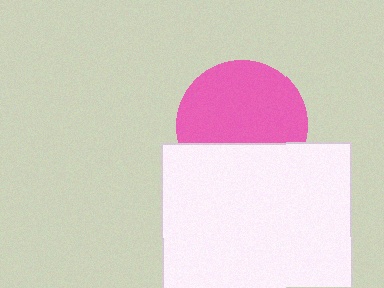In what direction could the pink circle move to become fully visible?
The pink circle could move up. That would shift it out from behind the white rectangle entirely.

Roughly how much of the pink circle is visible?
Most of it is visible (roughly 67%).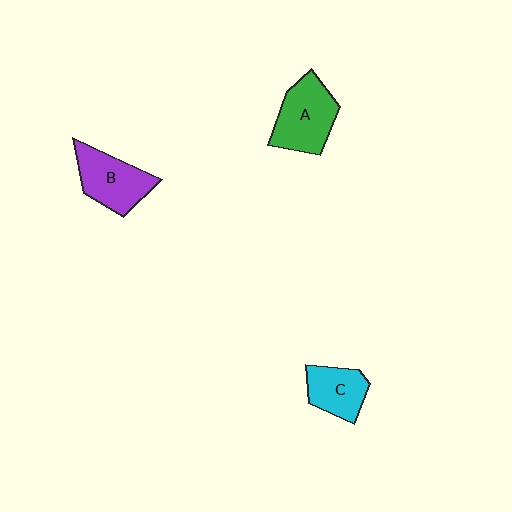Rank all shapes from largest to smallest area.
From largest to smallest: A (green), B (purple), C (cyan).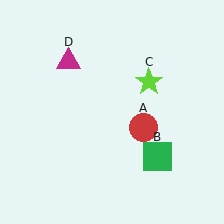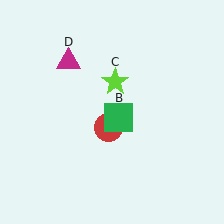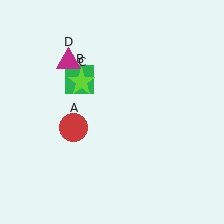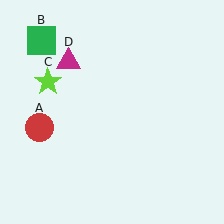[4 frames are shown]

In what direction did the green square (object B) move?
The green square (object B) moved up and to the left.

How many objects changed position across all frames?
3 objects changed position: red circle (object A), green square (object B), lime star (object C).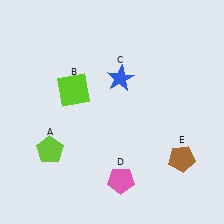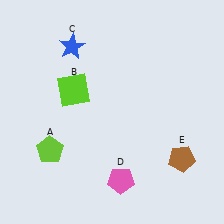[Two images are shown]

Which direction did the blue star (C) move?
The blue star (C) moved left.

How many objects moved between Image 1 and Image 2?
1 object moved between the two images.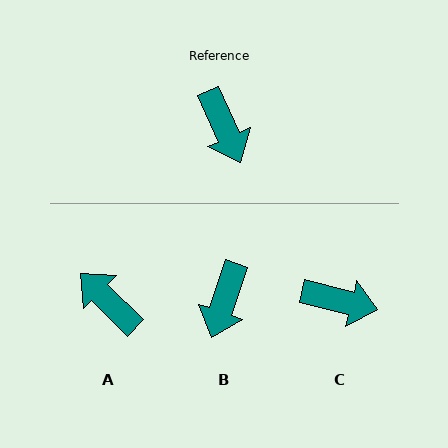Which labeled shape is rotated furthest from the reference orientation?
A, about 159 degrees away.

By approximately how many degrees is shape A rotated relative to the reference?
Approximately 159 degrees clockwise.